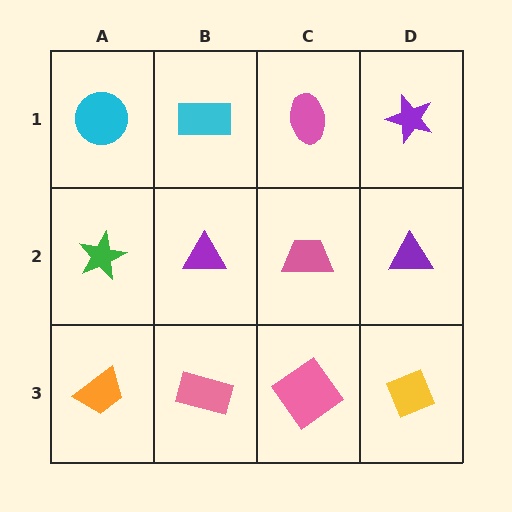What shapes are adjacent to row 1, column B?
A purple triangle (row 2, column B), a cyan circle (row 1, column A), a pink ellipse (row 1, column C).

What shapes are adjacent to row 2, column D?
A purple star (row 1, column D), a yellow diamond (row 3, column D), a pink trapezoid (row 2, column C).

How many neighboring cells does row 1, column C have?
3.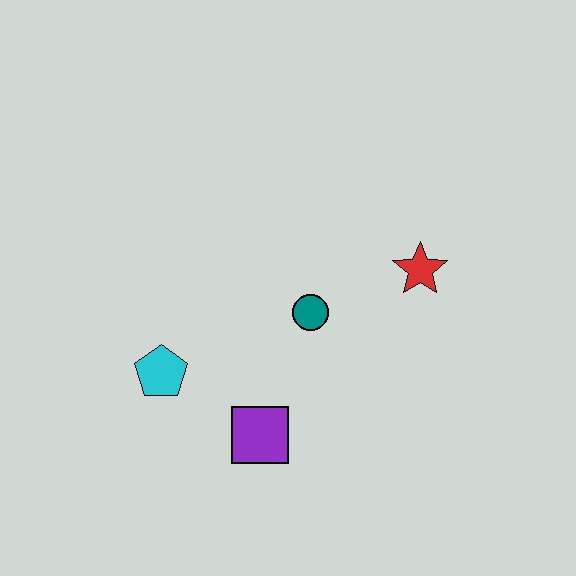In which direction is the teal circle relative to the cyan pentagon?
The teal circle is to the right of the cyan pentagon.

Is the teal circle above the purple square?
Yes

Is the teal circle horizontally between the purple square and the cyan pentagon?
No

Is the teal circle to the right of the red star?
No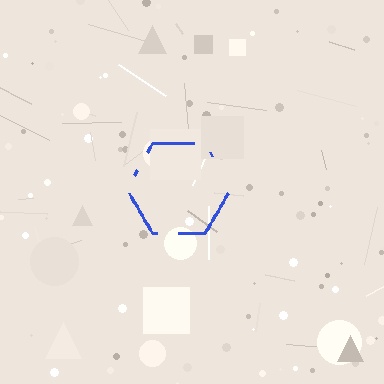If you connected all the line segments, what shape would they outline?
They would outline a hexagon.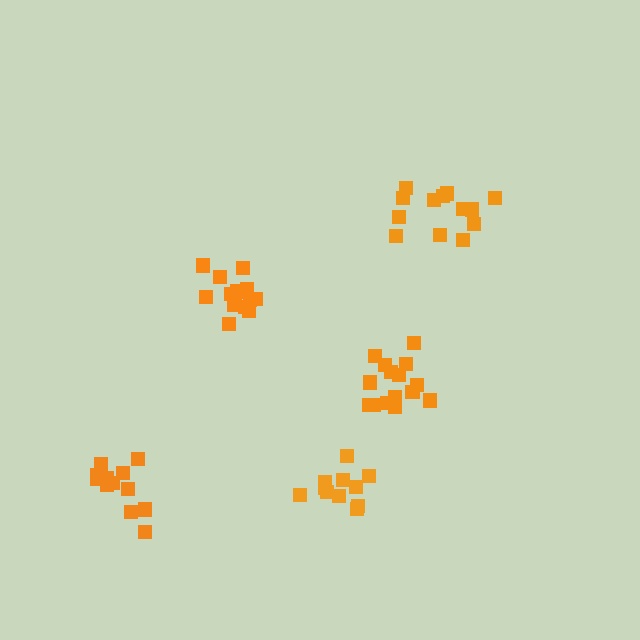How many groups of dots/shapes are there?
There are 5 groups.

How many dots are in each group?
Group 1: 16 dots, Group 2: 15 dots, Group 3: 11 dots, Group 4: 12 dots, Group 5: 13 dots (67 total).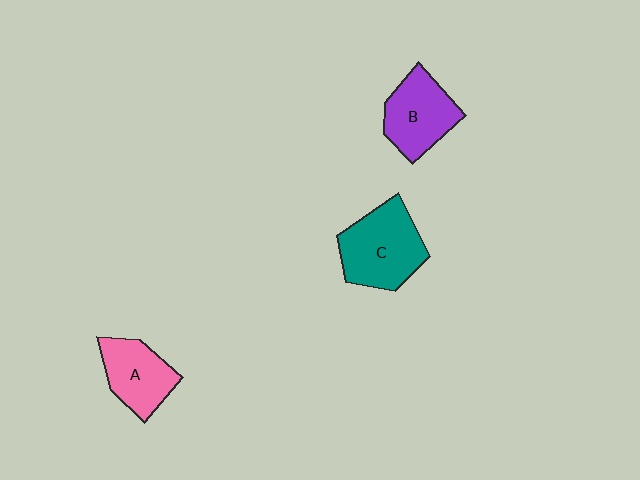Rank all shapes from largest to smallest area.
From largest to smallest: C (teal), B (purple), A (pink).